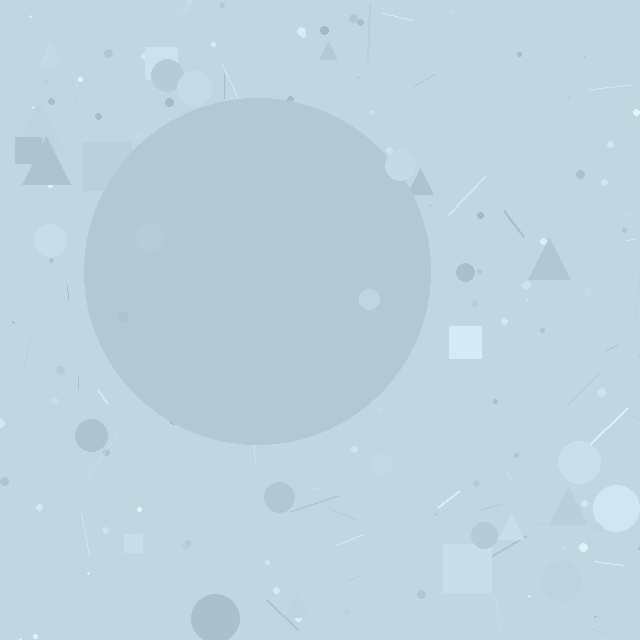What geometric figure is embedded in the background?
A circle is embedded in the background.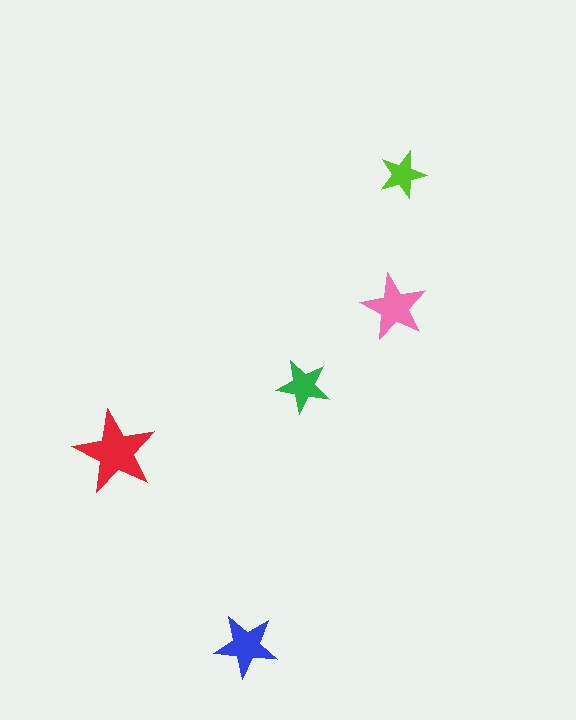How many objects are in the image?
There are 5 objects in the image.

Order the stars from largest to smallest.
the red one, the pink one, the blue one, the green one, the lime one.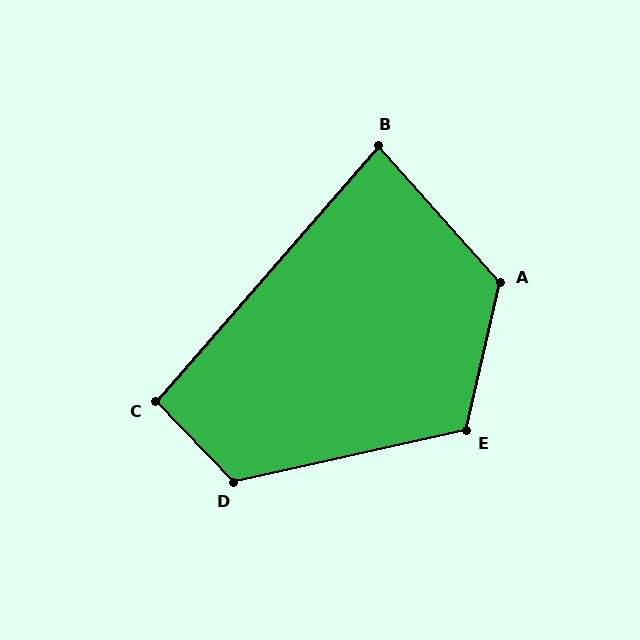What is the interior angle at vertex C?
Approximately 95 degrees (approximately right).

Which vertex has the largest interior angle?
A, at approximately 126 degrees.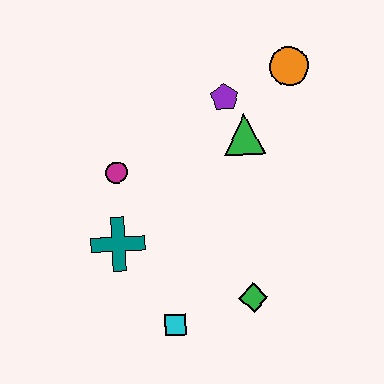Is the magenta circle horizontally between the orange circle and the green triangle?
No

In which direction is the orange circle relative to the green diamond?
The orange circle is above the green diamond.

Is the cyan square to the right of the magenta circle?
Yes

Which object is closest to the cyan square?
The green diamond is closest to the cyan square.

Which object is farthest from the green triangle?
The cyan square is farthest from the green triangle.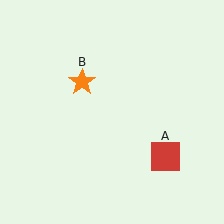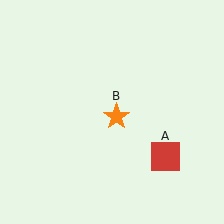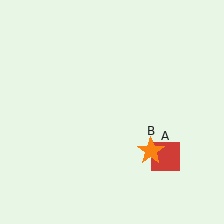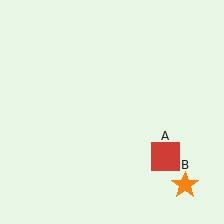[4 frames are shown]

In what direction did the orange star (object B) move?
The orange star (object B) moved down and to the right.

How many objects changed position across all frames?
1 object changed position: orange star (object B).